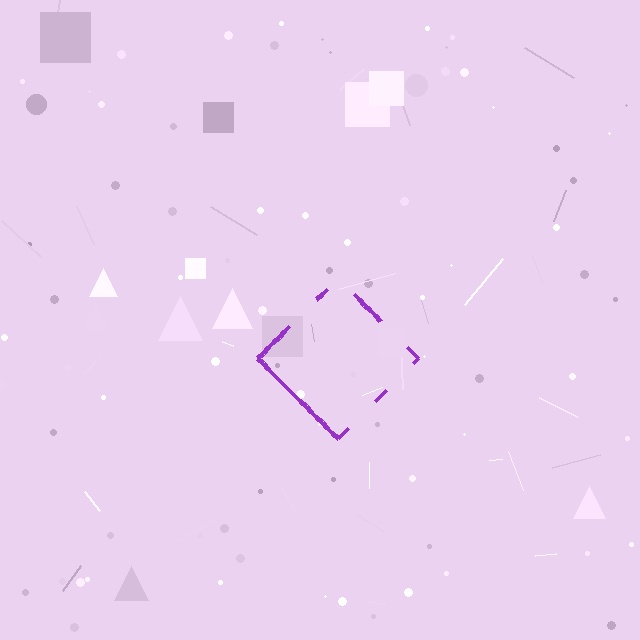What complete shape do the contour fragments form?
The contour fragments form a diamond.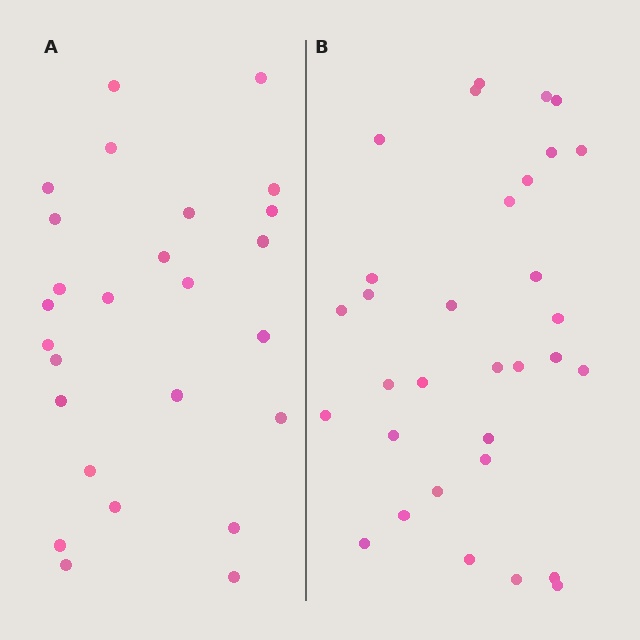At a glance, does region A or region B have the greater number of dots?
Region B (the right region) has more dots.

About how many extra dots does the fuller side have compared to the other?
Region B has about 6 more dots than region A.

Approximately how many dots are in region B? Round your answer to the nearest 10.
About 30 dots. (The exact count is 32, which rounds to 30.)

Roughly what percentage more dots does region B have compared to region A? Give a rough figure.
About 25% more.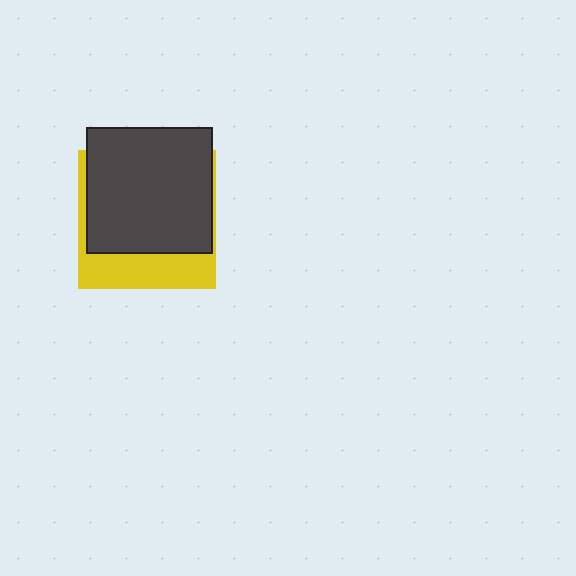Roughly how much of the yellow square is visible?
A small part of it is visible (roughly 31%).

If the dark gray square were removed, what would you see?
You would see the complete yellow square.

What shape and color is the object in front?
The object in front is a dark gray square.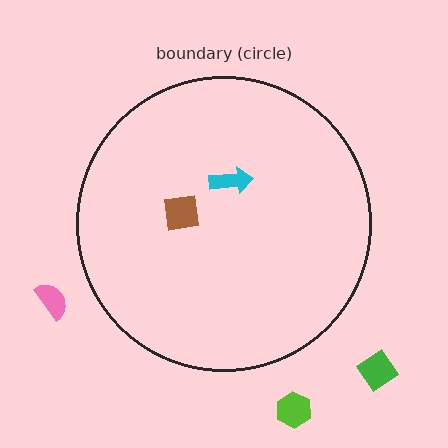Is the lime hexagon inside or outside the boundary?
Outside.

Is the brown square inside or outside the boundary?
Inside.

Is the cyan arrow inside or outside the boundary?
Inside.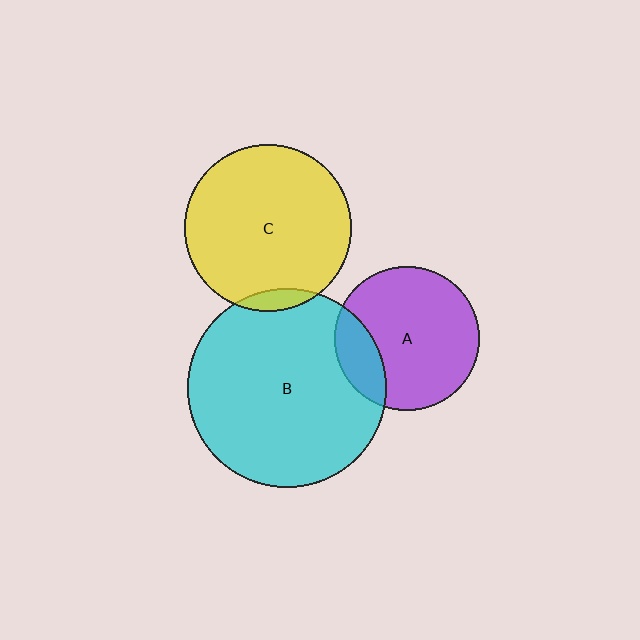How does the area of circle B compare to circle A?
Approximately 1.9 times.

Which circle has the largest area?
Circle B (cyan).